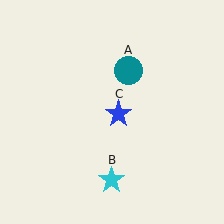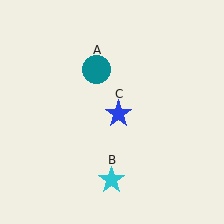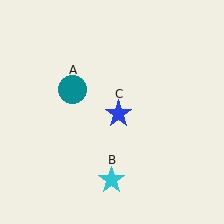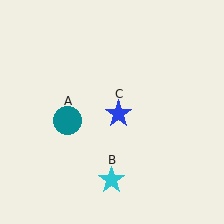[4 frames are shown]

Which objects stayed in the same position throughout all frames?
Cyan star (object B) and blue star (object C) remained stationary.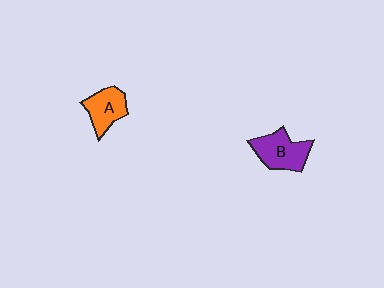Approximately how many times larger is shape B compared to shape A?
Approximately 1.2 times.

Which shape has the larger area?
Shape B (purple).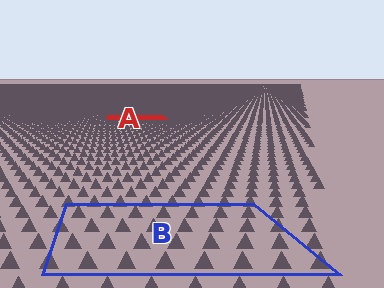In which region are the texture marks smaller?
The texture marks are smaller in region A, because it is farther away.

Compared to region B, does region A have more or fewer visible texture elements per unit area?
Region A has more texture elements per unit area — they are packed more densely because it is farther away.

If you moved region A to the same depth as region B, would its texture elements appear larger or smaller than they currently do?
They would appear larger. At a closer depth, the same texture elements are projected at a bigger on-screen size.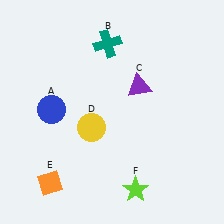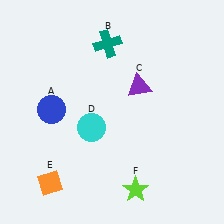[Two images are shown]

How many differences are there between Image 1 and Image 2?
There is 1 difference between the two images.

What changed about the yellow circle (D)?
In Image 1, D is yellow. In Image 2, it changed to cyan.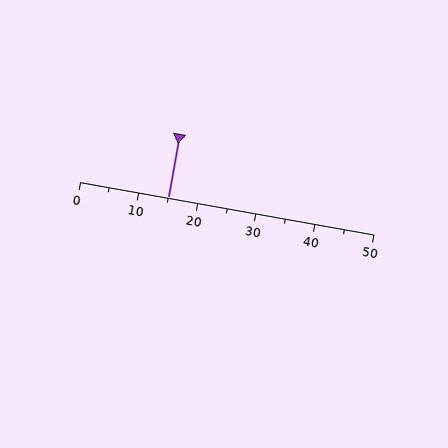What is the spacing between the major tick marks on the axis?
The major ticks are spaced 10 apart.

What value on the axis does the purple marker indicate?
The marker indicates approximately 15.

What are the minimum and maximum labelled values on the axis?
The axis runs from 0 to 50.